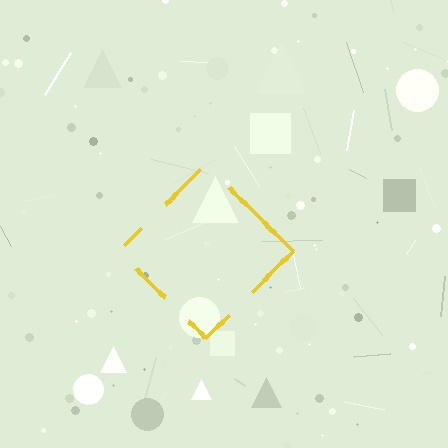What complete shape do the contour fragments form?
The contour fragments form a diamond.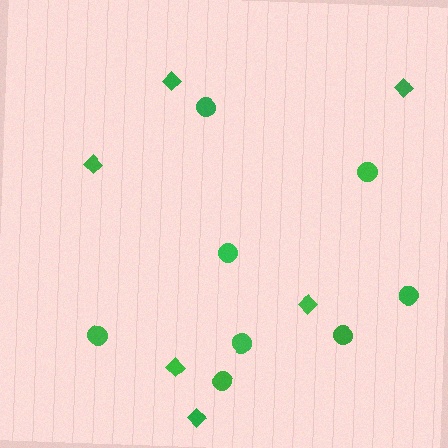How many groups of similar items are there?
There are 2 groups: one group of diamonds (6) and one group of circles (8).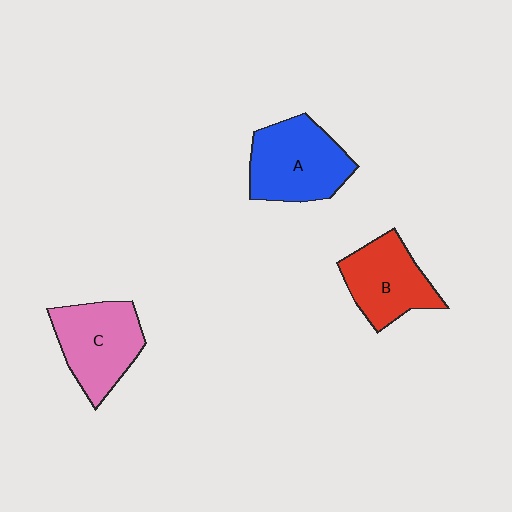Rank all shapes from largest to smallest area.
From largest to smallest: A (blue), C (pink), B (red).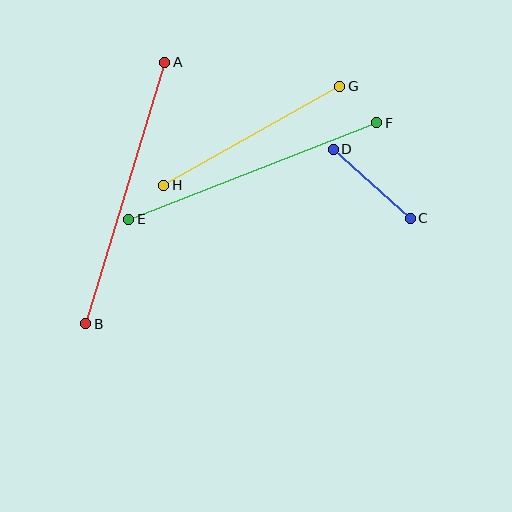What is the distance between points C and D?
The distance is approximately 103 pixels.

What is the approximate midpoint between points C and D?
The midpoint is at approximately (372, 184) pixels.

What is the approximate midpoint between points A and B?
The midpoint is at approximately (125, 193) pixels.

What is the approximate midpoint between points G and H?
The midpoint is at approximately (252, 136) pixels.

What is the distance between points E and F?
The distance is approximately 266 pixels.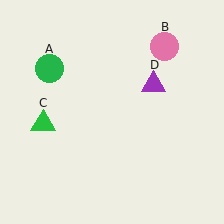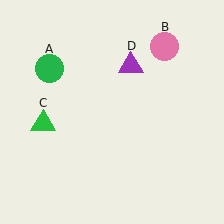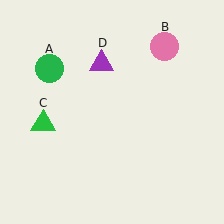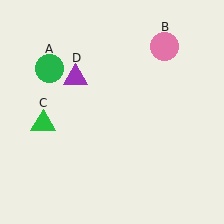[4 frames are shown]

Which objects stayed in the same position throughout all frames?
Green circle (object A) and pink circle (object B) and green triangle (object C) remained stationary.